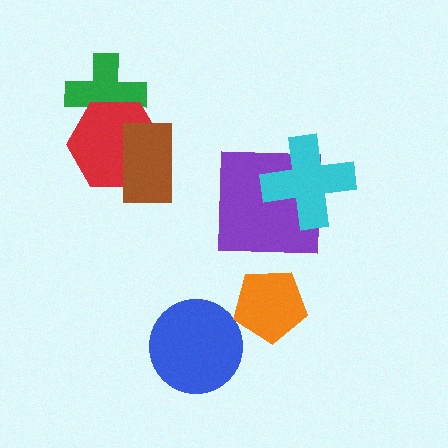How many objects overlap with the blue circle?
0 objects overlap with the blue circle.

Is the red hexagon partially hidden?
Yes, it is partially covered by another shape.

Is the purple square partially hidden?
Yes, it is partially covered by another shape.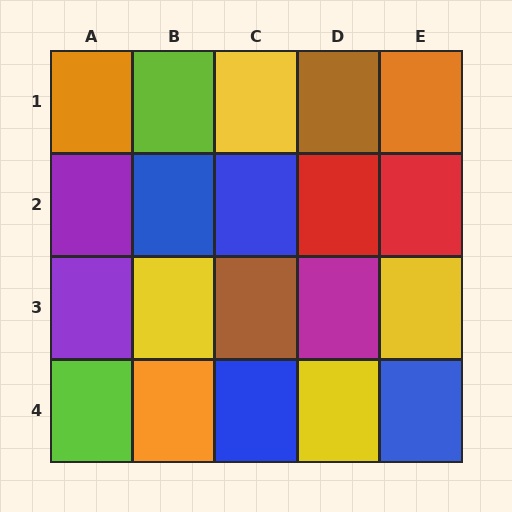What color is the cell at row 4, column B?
Orange.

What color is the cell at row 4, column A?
Lime.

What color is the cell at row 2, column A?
Purple.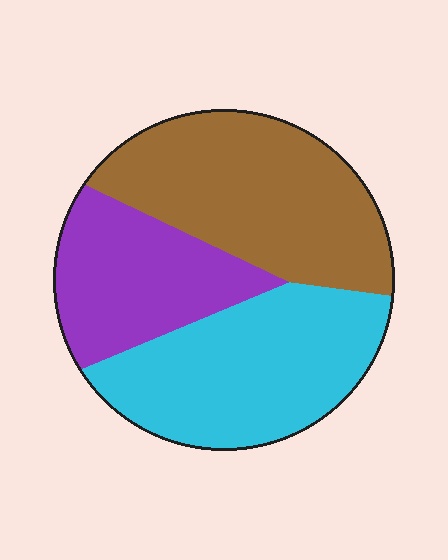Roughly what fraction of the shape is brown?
Brown covers 38% of the shape.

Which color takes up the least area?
Purple, at roughly 25%.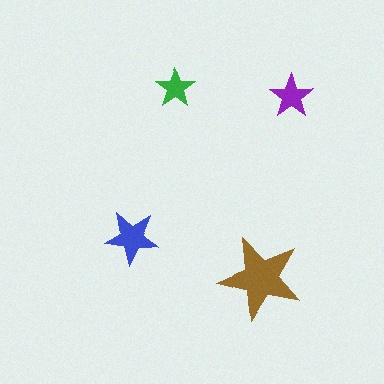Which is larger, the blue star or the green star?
The blue one.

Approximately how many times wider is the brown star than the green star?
About 2 times wider.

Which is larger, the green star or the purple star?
The purple one.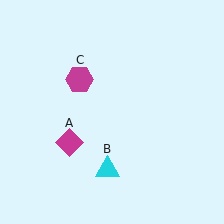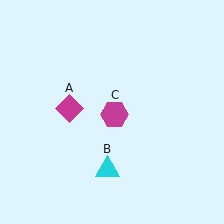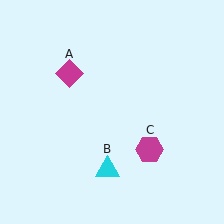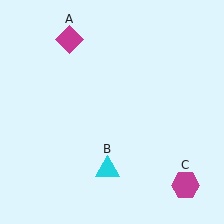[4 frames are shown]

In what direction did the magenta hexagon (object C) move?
The magenta hexagon (object C) moved down and to the right.